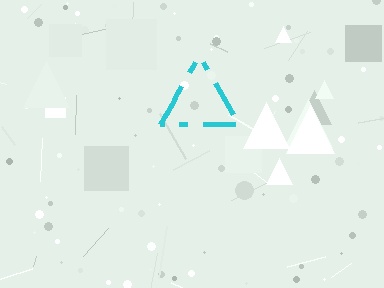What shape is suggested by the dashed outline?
The dashed outline suggests a triangle.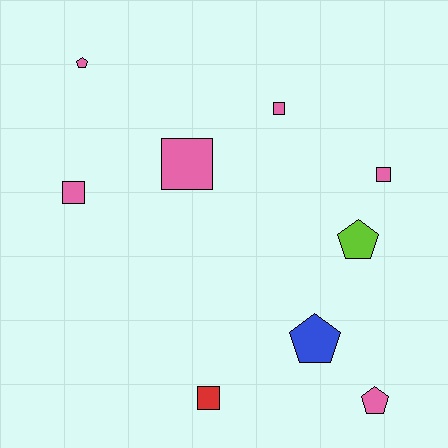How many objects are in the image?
There are 9 objects.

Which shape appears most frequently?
Square, with 5 objects.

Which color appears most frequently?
Pink, with 6 objects.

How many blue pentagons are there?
There is 1 blue pentagon.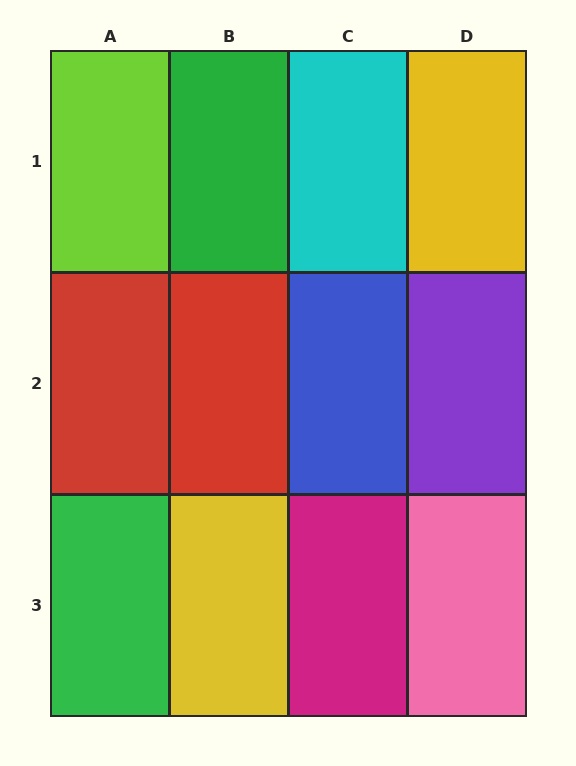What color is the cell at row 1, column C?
Cyan.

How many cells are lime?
1 cell is lime.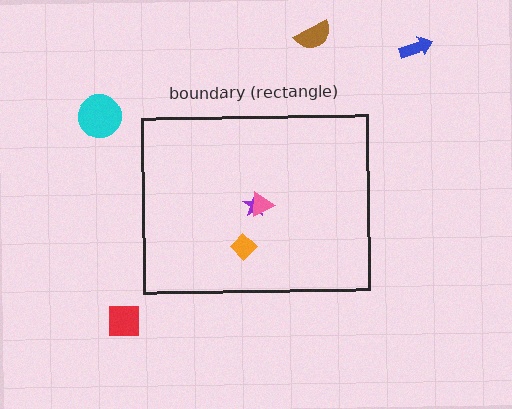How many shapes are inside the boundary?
3 inside, 4 outside.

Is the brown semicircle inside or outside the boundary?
Outside.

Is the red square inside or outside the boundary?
Outside.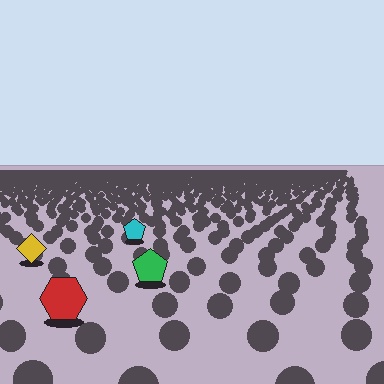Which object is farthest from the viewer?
The cyan pentagon is farthest from the viewer. It appears smaller and the ground texture around it is denser.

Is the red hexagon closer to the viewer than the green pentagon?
Yes. The red hexagon is closer — you can tell from the texture gradient: the ground texture is coarser near it.